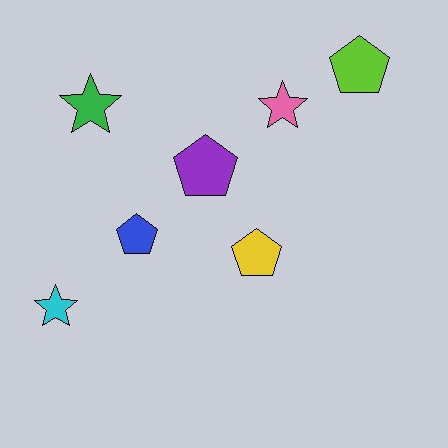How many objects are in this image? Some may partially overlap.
There are 7 objects.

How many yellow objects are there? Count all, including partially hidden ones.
There is 1 yellow object.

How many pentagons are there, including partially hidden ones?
There are 4 pentagons.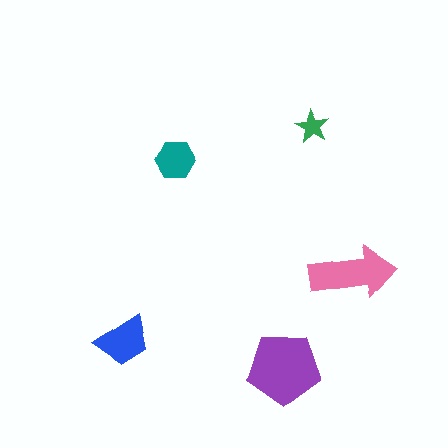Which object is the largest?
The purple pentagon.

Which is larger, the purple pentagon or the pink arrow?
The purple pentagon.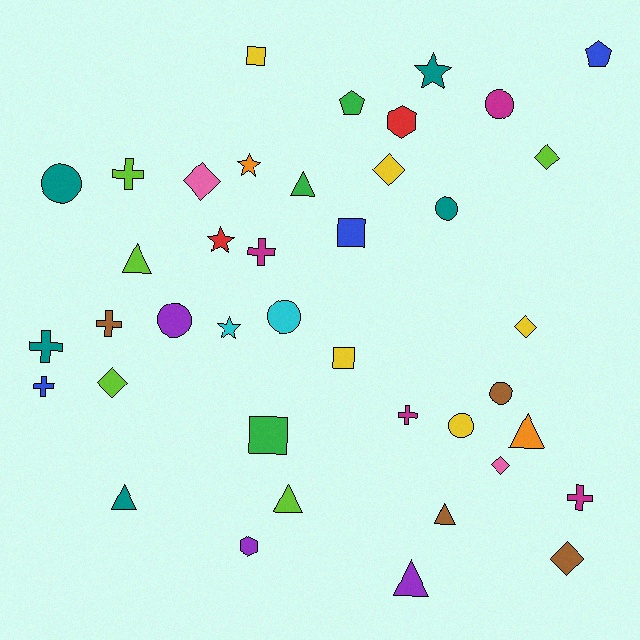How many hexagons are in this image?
There are 2 hexagons.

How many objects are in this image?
There are 40 objects.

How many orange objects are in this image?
There are 2 orange objects.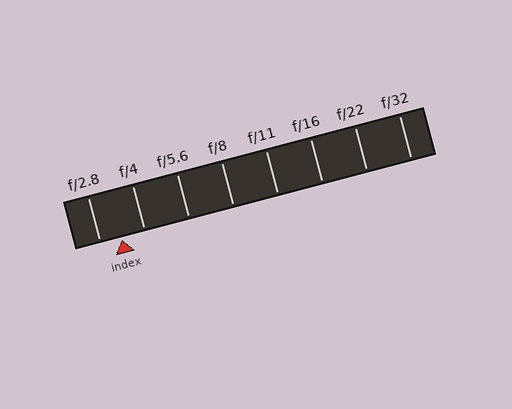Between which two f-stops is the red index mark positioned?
The index mark is between f/2.8 and f/4.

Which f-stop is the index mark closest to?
The index mark is closest to f/2.8.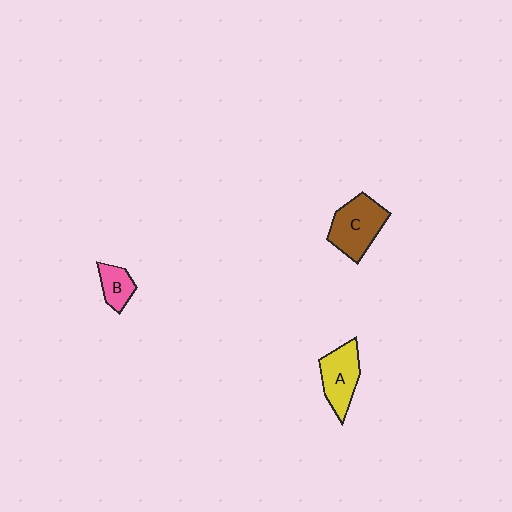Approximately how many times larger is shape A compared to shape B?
Approximately 1.8 times.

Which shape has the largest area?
Shape C (brown).